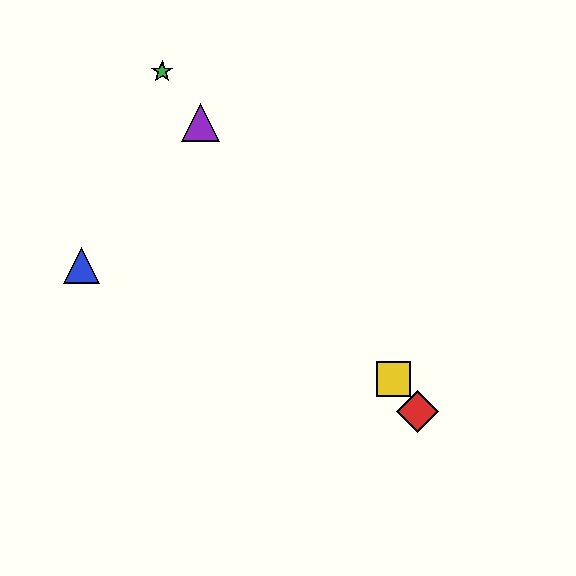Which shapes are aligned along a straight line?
The red diamond, the green star, the yellow square, the purple triangle are aligned along a straight line.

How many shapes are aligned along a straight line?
4 shapes (the red diamond, the green star, the yellow square, the purple triangle) are aligned along a straight line.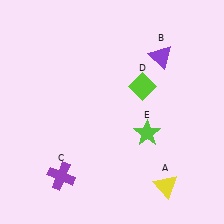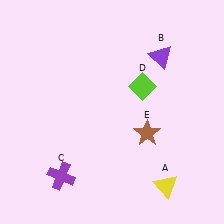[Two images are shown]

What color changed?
The star (E) changed from lime in Image 1 to brown in Image 2.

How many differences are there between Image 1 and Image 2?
There is 1 difference between the two images.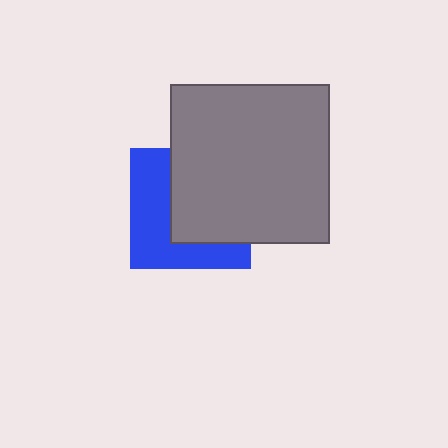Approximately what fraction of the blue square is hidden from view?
Roughly 53% of the blue square is hidden behind the gray square.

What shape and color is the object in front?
The object in front is a gray square.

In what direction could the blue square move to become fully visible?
The blue square could move toward the lower-left. That would shift it out from behind the gray square entirely.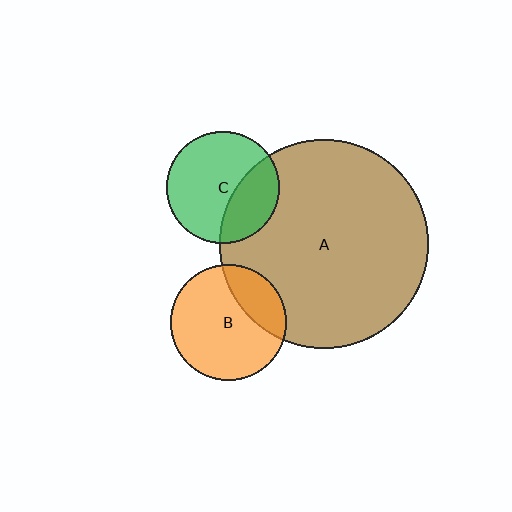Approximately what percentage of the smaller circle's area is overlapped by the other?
Approximately 30%.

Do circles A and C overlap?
Yes.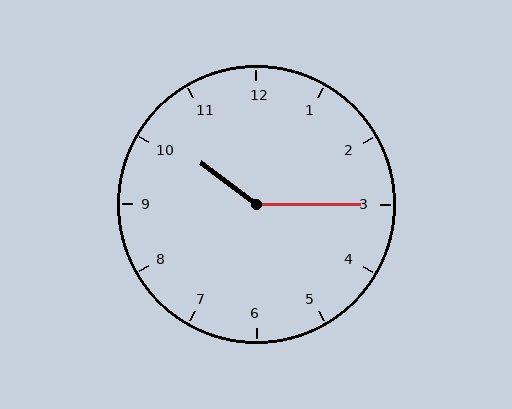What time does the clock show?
10:15.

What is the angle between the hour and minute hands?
Approximately 142 degrees.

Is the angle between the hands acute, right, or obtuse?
It is obtuse.